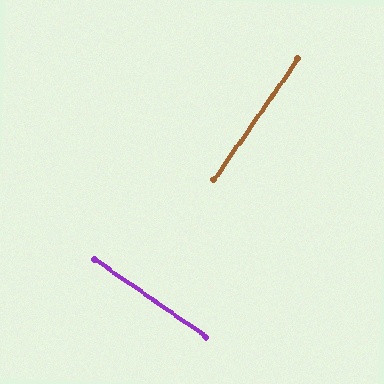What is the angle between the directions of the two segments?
Approximately 90 degrees.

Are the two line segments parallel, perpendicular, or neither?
Perpendicular — they meet at approximately 90°.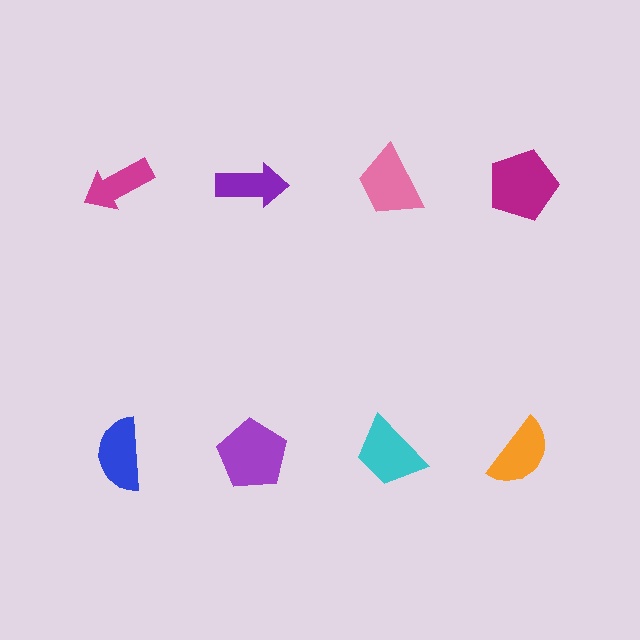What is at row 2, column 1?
A blue semicircle.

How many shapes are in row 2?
4 shapes.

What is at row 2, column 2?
A purple pentagon.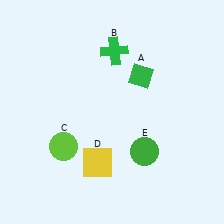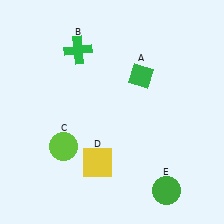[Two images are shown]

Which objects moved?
The objects that moved are: the green cross (B), the green circle (E).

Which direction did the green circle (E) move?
The green circle (E) moved down.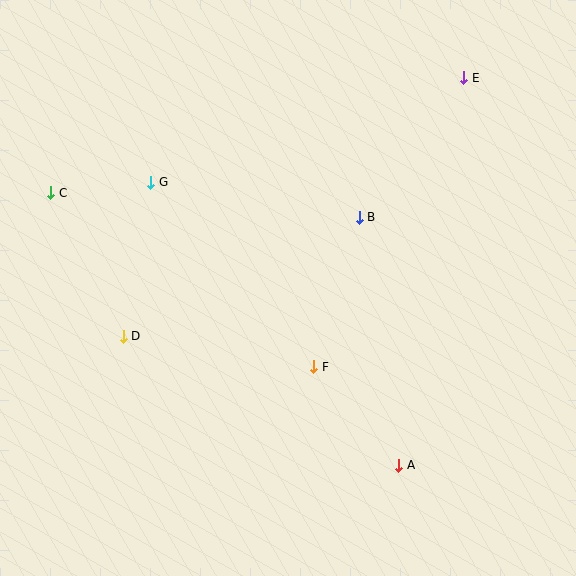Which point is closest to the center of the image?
Point F at (314, 367) is closest to the center.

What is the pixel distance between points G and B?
The distance between G and B is 211 pixels.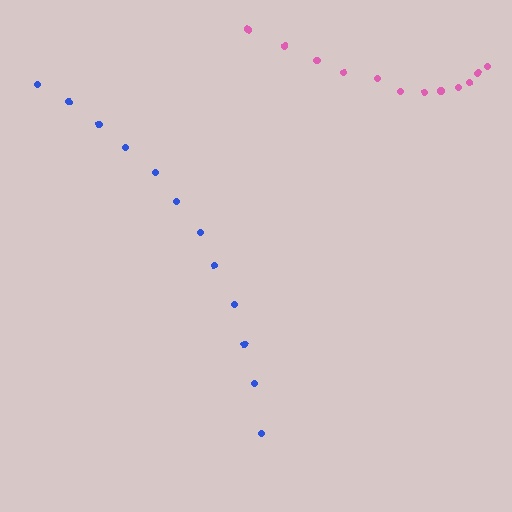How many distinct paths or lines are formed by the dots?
There are 2 distinct paths.